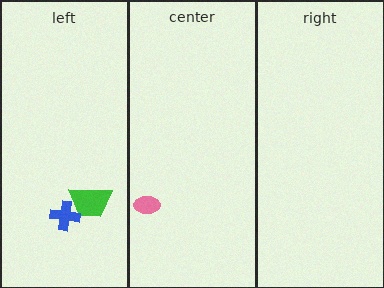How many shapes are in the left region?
2.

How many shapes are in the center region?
1.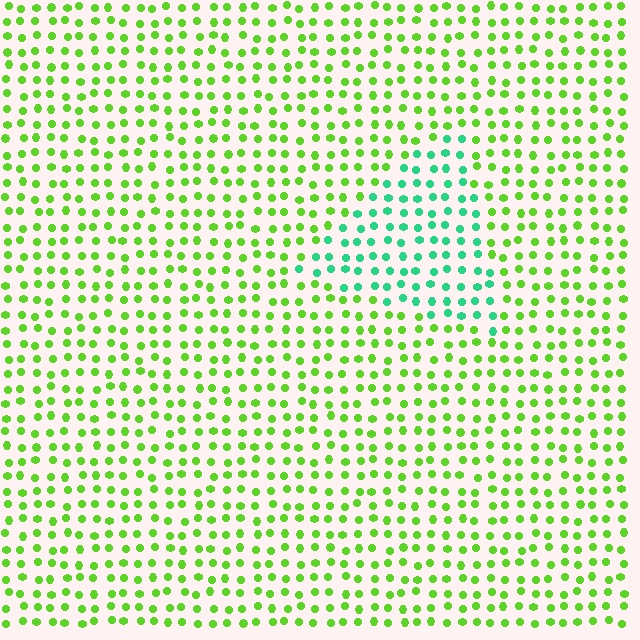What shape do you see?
I see a triangle.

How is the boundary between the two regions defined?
The boundary is defined purely by a slight shift in hue (about 50 degrees). Spacing, size, and orientation are identical on both sides.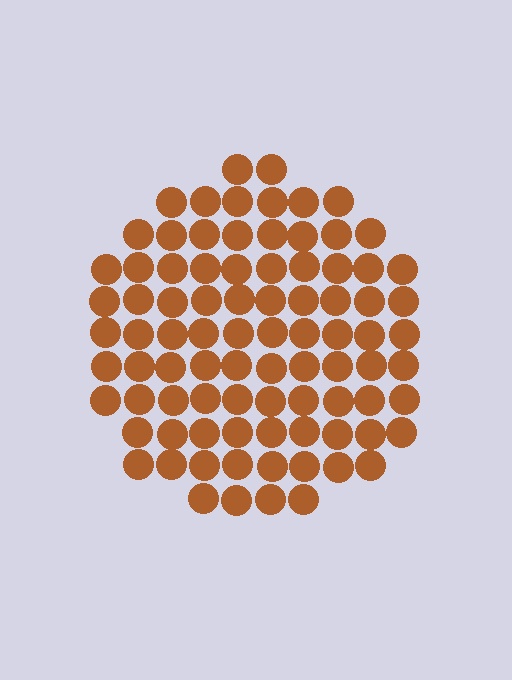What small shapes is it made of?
It is made of small circles.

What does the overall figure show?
The overall figure shows a circle.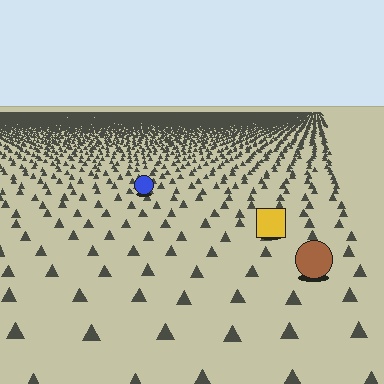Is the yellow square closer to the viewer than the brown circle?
No. The brown circle is closer — you can tell from the texture gradient: the ground texture is coarser near it.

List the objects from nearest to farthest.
From nearest to farthest: the brown circle, the yellow square, the blue circle.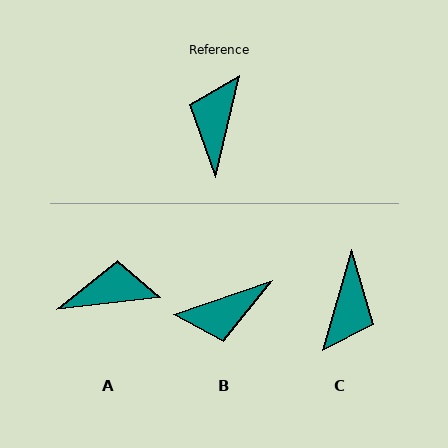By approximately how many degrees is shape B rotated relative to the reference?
Approximately 122 degrees counter-clockwise.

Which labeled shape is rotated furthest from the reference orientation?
C, about 177 degrees away.